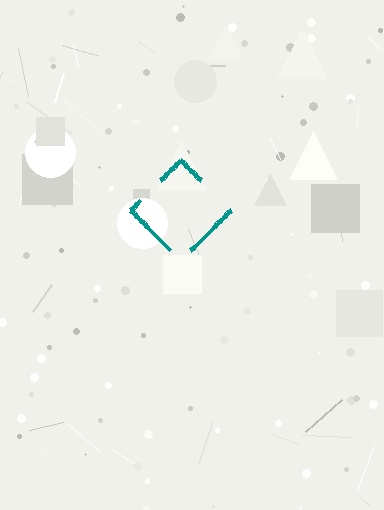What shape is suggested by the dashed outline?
The dashed outline suggests a diamond.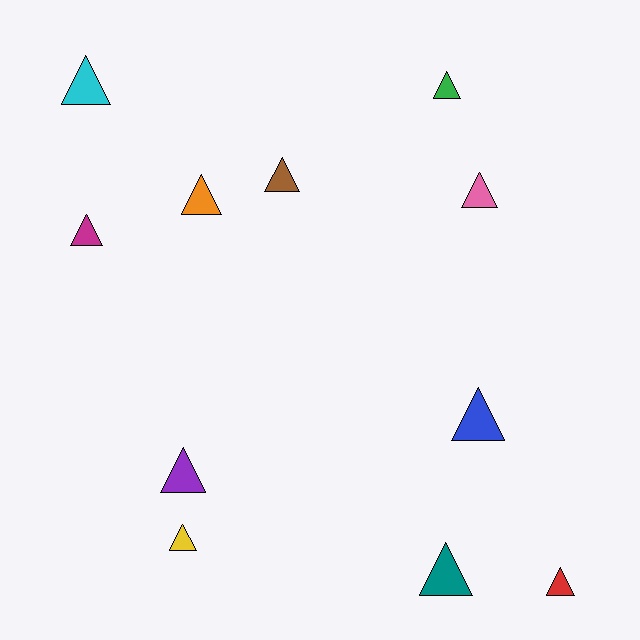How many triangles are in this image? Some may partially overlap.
There are 11 triangles.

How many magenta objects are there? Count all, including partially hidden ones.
There is 1 magenta object.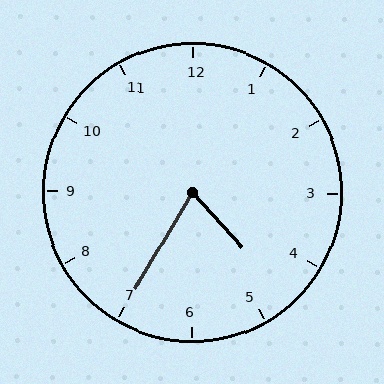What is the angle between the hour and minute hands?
Approximately 72 degrees.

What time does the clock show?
4:35.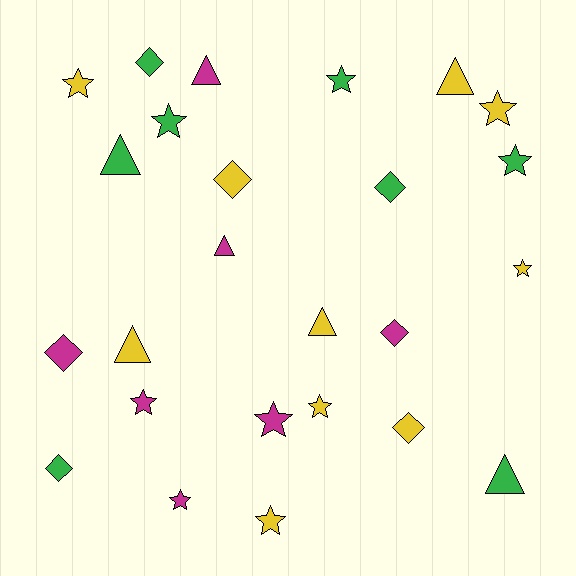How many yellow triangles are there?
There are 3 yellow triangles.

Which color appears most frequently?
Yellow, with 10 objects.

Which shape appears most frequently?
Star, with 11 objects.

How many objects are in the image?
There are 25 objects.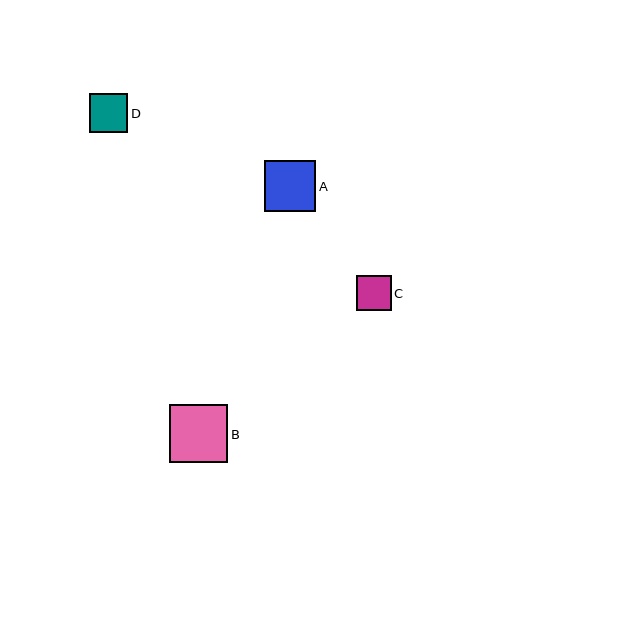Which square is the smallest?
Square C is the smallest with a size of approximately 35 pixels.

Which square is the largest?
Square B is the largest with a size of approximately 58 pixels.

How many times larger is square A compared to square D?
Square A is approximately 1.3 times the size of square D.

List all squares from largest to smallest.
From largest to smallest: B, A, D, C.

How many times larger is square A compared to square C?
Square A is approximately 1.5 times the size of square C.